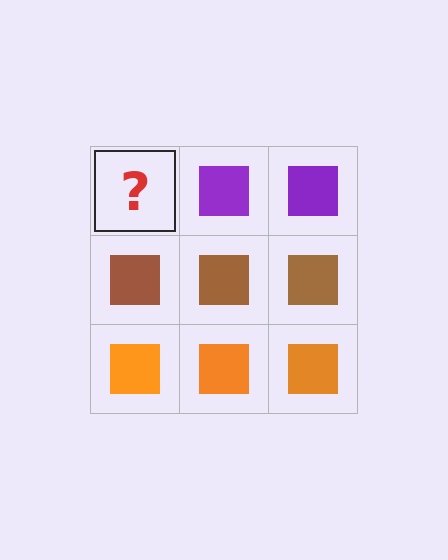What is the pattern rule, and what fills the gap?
The rule is that each row has a consistent color. The gap should be filled with a purple square.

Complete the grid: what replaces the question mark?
The question mark should be replaced with a purple square.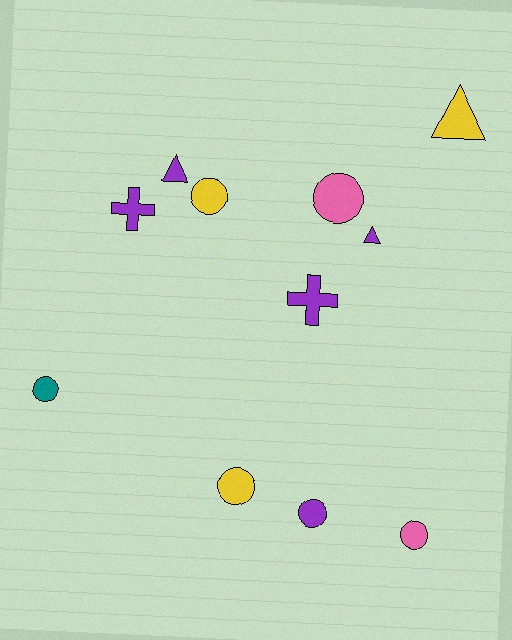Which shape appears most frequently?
Circle, with 6 objects.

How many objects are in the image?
There are 11 objects.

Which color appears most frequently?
Purple, with 5 objects.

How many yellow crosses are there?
There are no yellow crosses.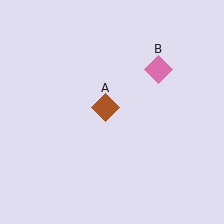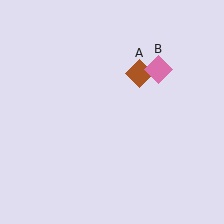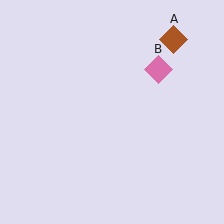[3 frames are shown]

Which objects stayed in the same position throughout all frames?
Pink diamond (object B) remained stationary.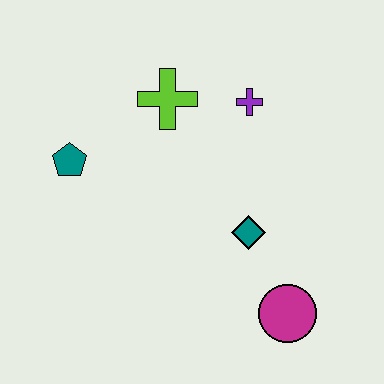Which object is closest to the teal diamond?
The magenta circle is closest to the teal diamond.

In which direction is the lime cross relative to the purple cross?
The lime cross is to the left of the purple cross.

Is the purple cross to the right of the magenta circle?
No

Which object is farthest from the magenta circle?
The teal pentagon is farthest from the magenta circle.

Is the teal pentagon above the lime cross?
No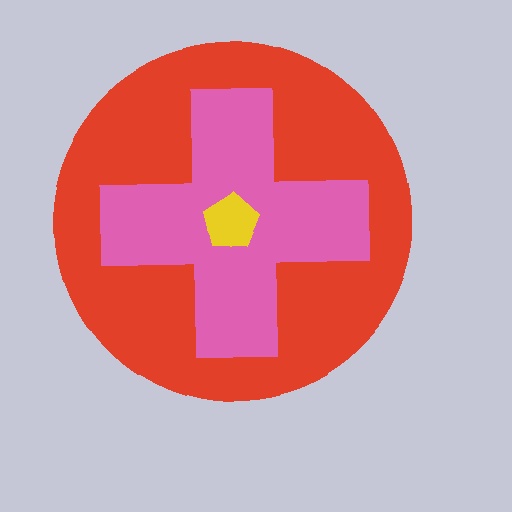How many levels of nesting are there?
3.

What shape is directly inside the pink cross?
The yellow pentagon.